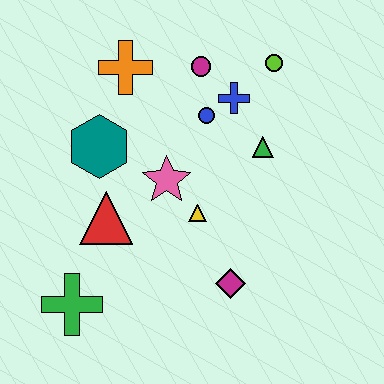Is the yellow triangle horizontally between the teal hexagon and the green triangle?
Yes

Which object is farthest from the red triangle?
The lime circle is farthest from the red triangle.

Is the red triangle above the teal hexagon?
No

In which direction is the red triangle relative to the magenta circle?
The red triangle is below the magenta circle.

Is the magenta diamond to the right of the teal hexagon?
Yes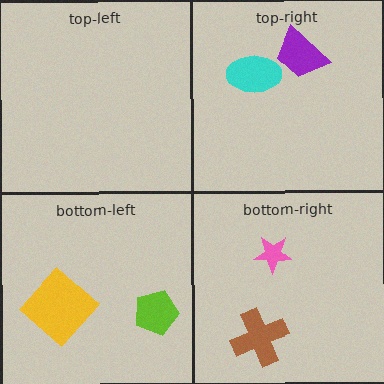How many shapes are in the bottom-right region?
2.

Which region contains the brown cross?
The bottom-right region.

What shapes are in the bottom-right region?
The brown cross, the pink star.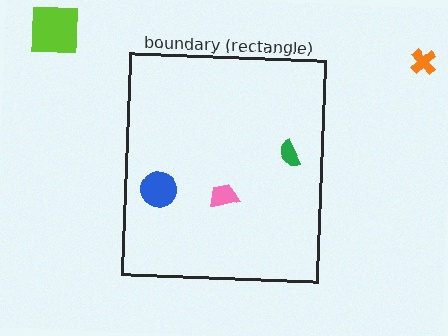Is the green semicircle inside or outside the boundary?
Inside.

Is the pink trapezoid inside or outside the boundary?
Inside.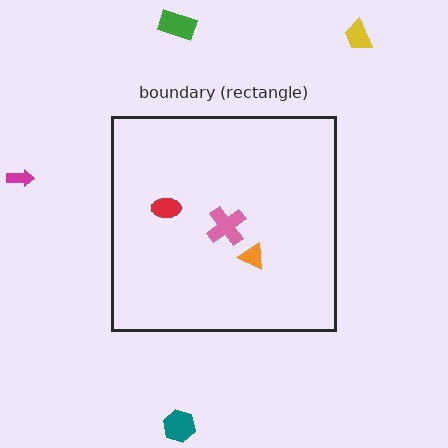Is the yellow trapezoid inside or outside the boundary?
Outside.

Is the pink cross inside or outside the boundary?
Inside.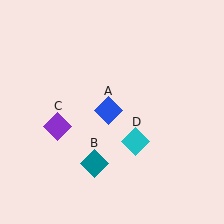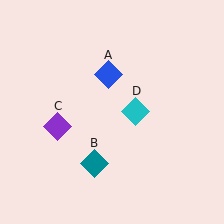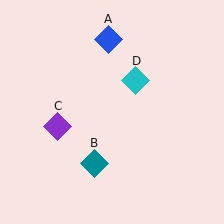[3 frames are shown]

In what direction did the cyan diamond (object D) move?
The cyan diamond (object D) moved up.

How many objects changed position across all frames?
2 objects changed position: blue diamond (object A), cyan diamond (object D).